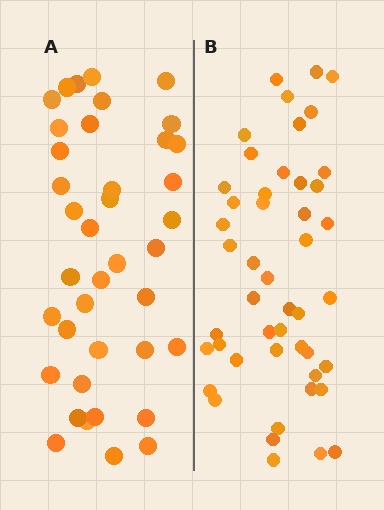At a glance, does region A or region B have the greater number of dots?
Region B (the right region) has more dots.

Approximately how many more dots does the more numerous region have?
Region B has roughly 8 or so more dots than region A.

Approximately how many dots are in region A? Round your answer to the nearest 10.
About 40 dots. (The exact count is 39, which rounds to 40.)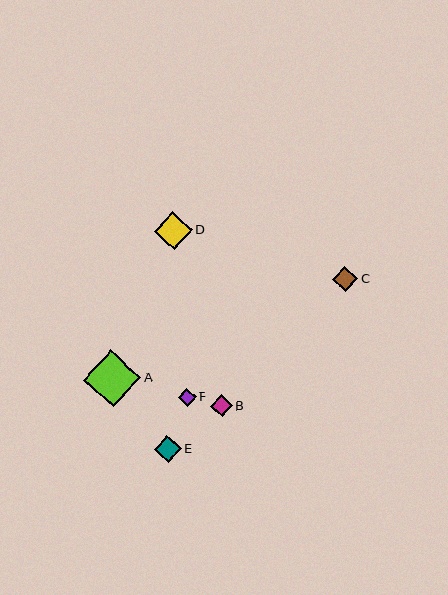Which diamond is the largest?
Diamond A is the largest with a size of approximately 57 pixels.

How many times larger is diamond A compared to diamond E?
Diamond A is approximately 2.1 times the size of diamond E.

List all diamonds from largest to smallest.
From largest to smallest: A, D, E, C, B, F.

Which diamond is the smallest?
Diamond F is the smallest with a size of approximately 18 pixels.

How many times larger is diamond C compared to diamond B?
Diamond C is approximately 1.1 times the size of diamond B.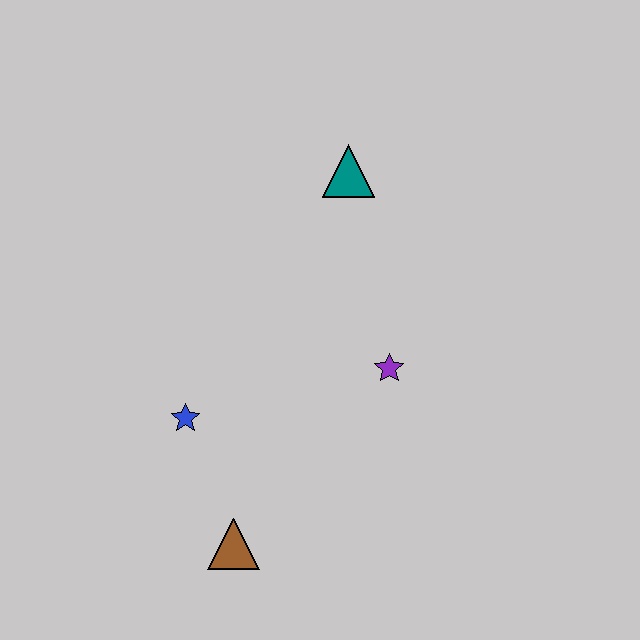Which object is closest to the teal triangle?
The purple star is closest to the teal triangle.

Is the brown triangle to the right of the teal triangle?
No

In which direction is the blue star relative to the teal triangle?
The blue star is below the teal triangle.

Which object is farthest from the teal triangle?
The brown triangle is farthest from the teal triangle.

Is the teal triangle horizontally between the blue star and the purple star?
Yes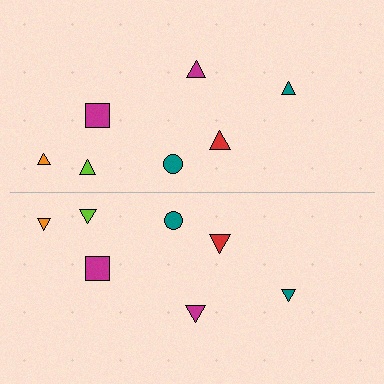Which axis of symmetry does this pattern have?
The pattern has a horizontal axis of symmetry running through the center of the image.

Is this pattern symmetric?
Yes, this pattern has bilateral (reflection) symmetry.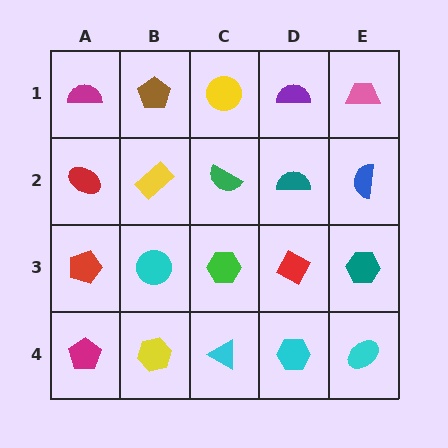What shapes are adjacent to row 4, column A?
A red pentagon (row 3, column A), a yellow hexagon (row 4, column B).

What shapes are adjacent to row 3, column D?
A teal semicircle (row 2, column D), a cyan hexagon (row 4, column D), a green hexagon (row 3, column C), a teal hexagon (row 3, column E).